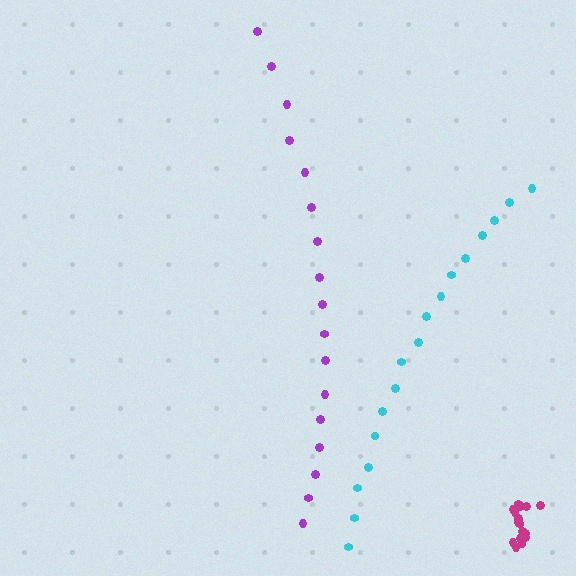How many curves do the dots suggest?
There are 3 distinct paths.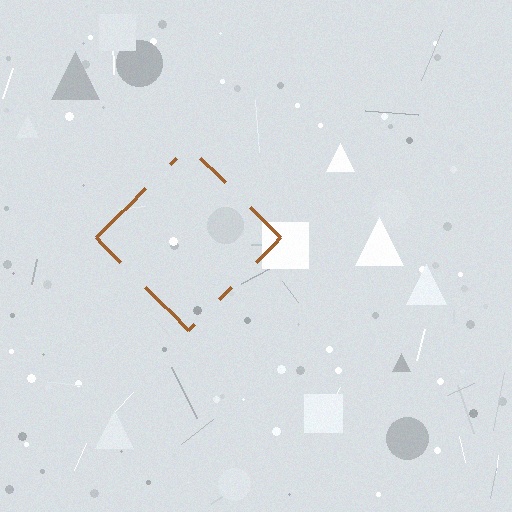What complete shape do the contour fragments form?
The contour fragments form a diamond.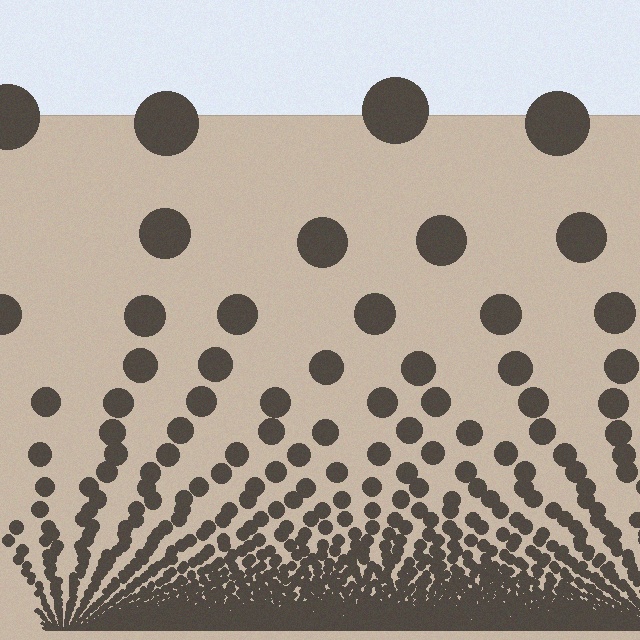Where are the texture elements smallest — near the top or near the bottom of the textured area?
Near the bottom.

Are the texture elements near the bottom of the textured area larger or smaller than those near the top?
Smaller. The gradient is inverted — elements near the bottom are smaller and denser.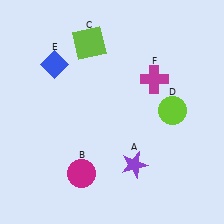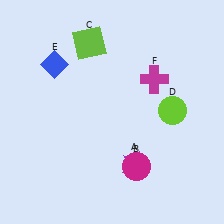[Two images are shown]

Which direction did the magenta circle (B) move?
The magenta circle (B) moved right.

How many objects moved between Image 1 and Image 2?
1 object moved between the two images.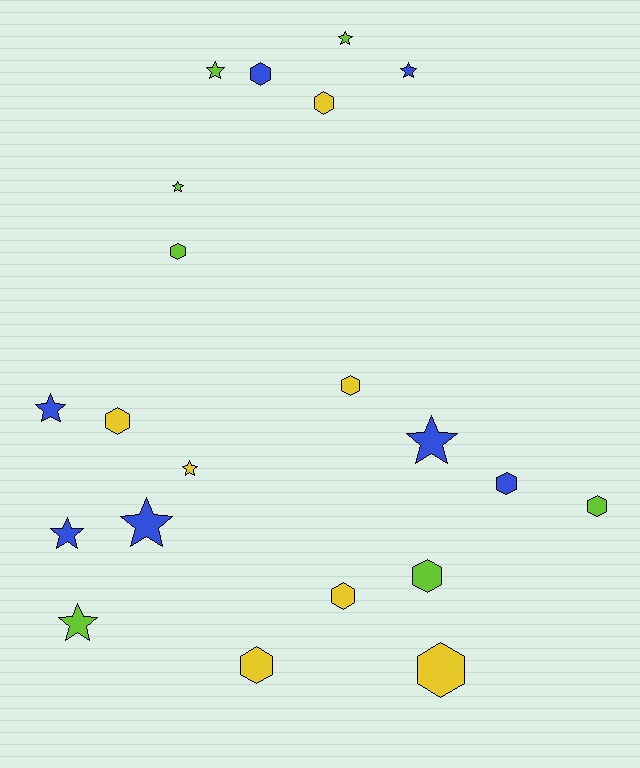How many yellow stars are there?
There is 1 yellow star.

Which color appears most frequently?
Yellow, with 7 objects.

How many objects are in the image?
There are 21 objects.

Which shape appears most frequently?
Hexagon, with 11 objects.